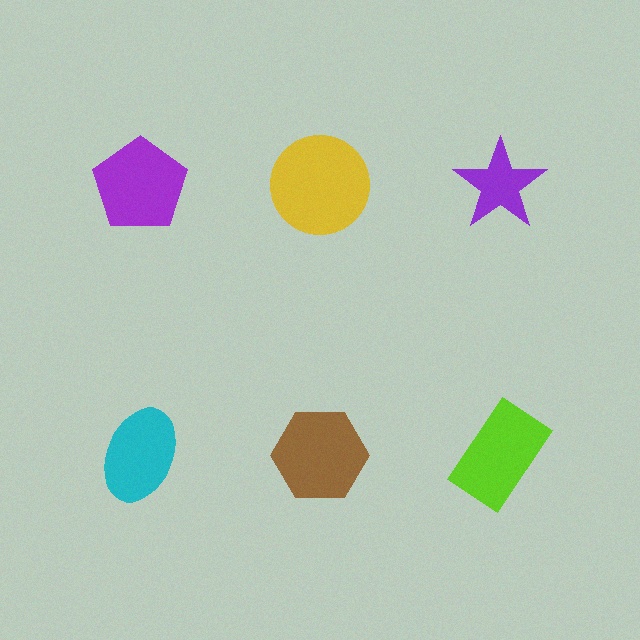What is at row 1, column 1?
A purple pentagon.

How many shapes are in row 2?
3 shapes.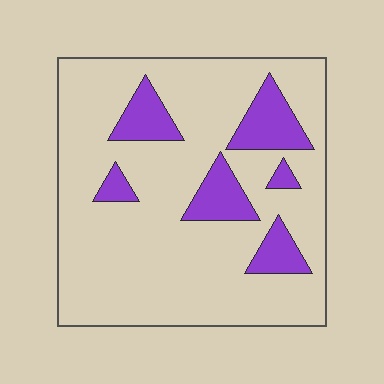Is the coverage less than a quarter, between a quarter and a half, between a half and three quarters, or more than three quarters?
Less than a quarter.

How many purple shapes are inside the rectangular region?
6.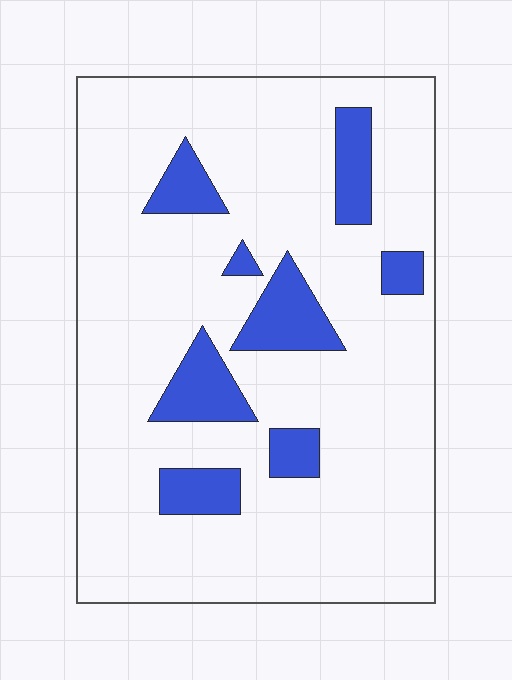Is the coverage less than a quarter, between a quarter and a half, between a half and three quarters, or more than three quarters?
Less than a quarter.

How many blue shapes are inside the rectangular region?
8.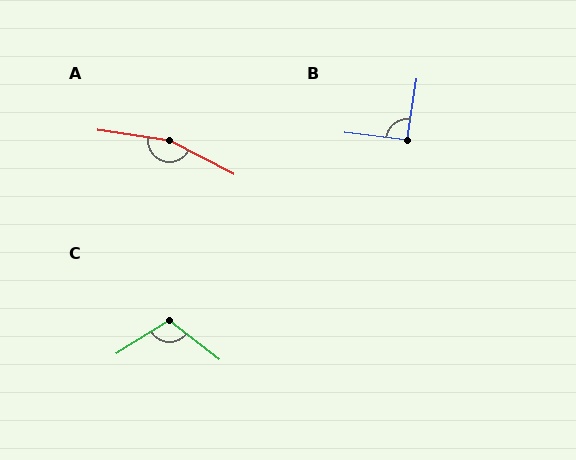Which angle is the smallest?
B, at approximately 91 degrees.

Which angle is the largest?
A, at approximately 161 degrees.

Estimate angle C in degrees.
Approximately 110 degrees.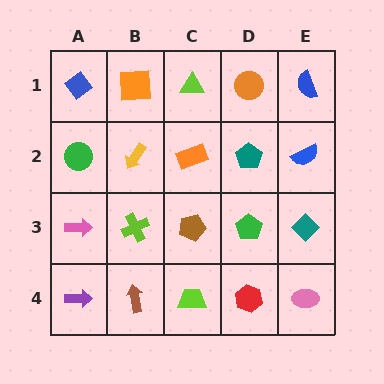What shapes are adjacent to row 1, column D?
A teal pentagon (row 2, column D), a lime triangle (row 1, column C), a blue semicircle (row 1, column E).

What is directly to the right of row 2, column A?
A yellow arrow.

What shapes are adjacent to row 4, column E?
A teal diamond (row 3, column E), a red hexagon (row 4, column D).